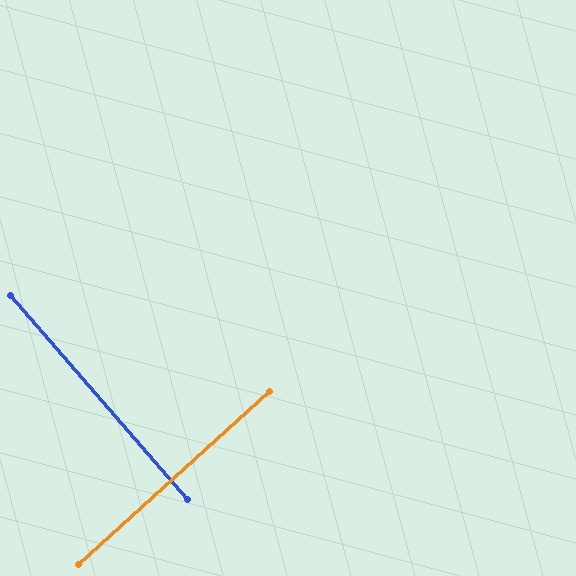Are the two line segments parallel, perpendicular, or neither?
Perpendicular — they meet at approximately 89°.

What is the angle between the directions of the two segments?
Approximately 89 degrees.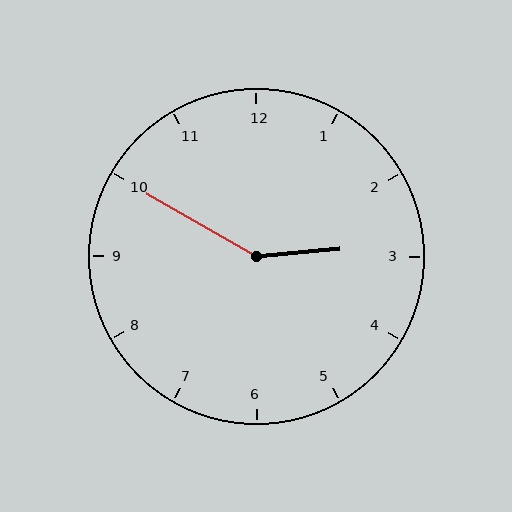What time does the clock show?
2:50.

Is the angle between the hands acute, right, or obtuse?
It is obtuse.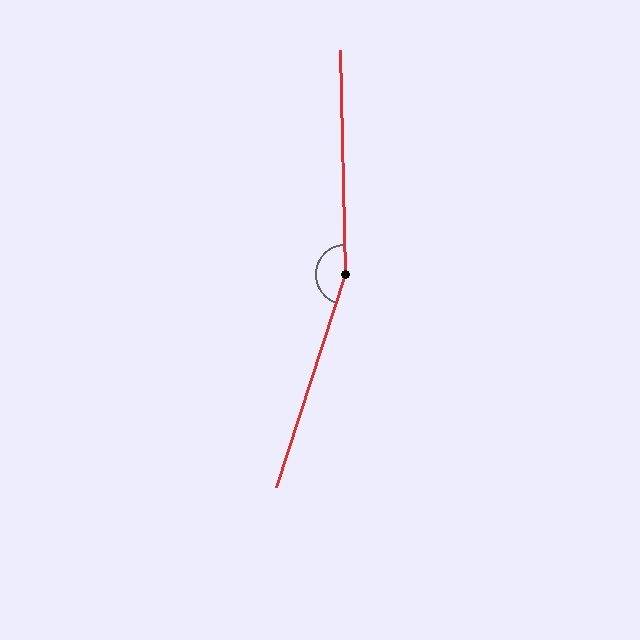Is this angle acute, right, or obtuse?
It is obtuse.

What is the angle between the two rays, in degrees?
Approximately 161 degrees.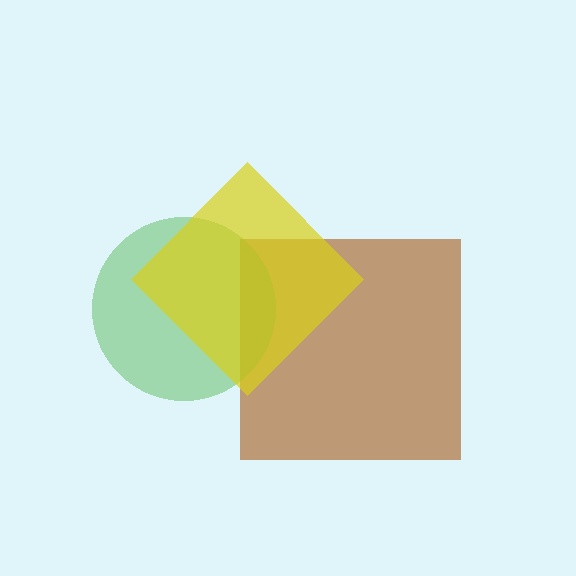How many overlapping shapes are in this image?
There are 3 overlapping shapes in the image.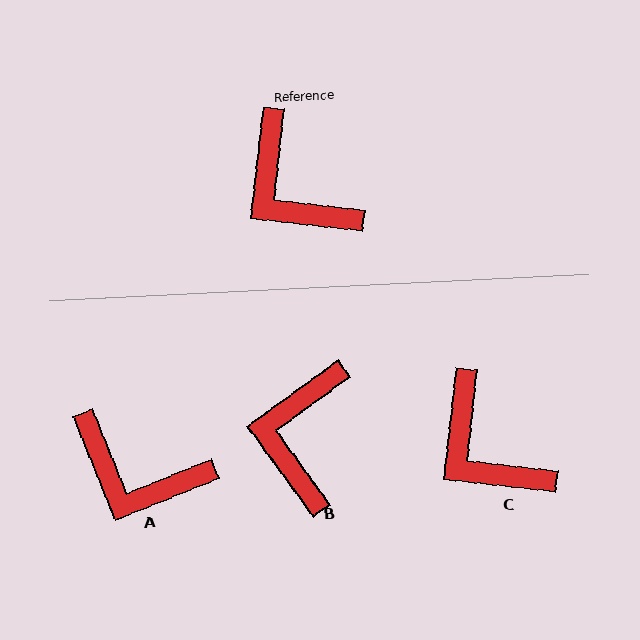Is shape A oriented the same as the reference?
No, it is off by about 28 degrees.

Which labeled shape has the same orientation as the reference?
C.